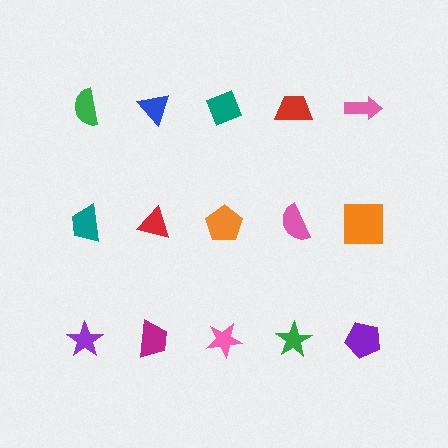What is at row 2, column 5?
An orange square.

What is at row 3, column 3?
A pink star.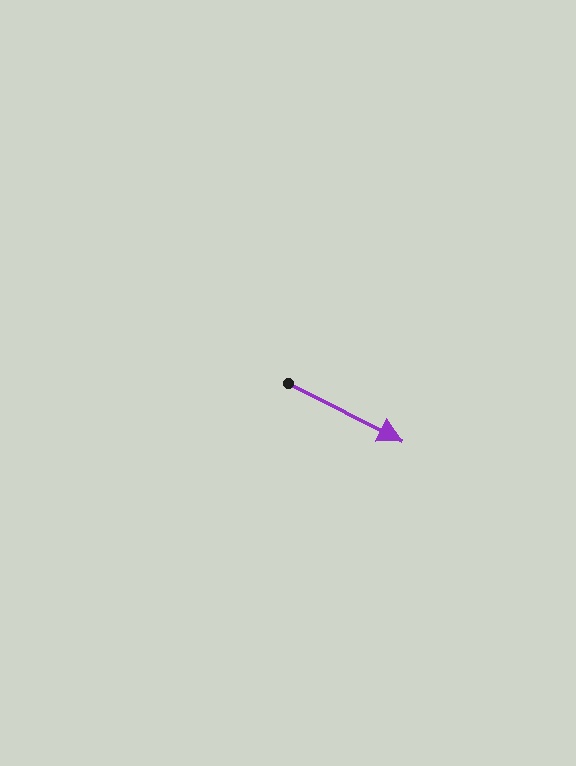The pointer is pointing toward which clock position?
Roughly 4 o'clock.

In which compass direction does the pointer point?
Southeast.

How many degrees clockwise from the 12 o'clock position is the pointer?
Approximately 117 degrees.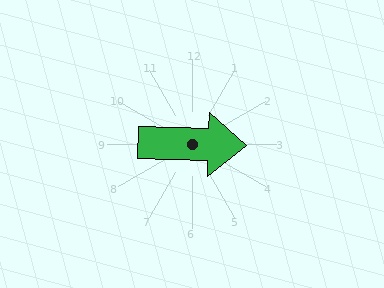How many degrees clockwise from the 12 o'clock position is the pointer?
Approximately 92 degrees.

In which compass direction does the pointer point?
East.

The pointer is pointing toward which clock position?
Roughly 3 o'clock.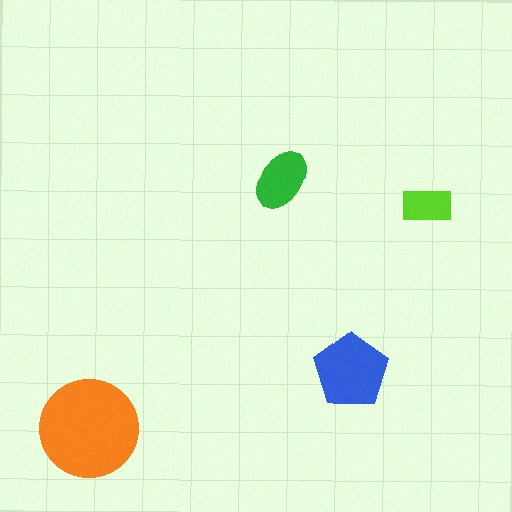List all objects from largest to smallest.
The orange circle, the blue pentagon, the green ellipse, the lime rectangle.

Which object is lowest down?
The orange circle is bottommost.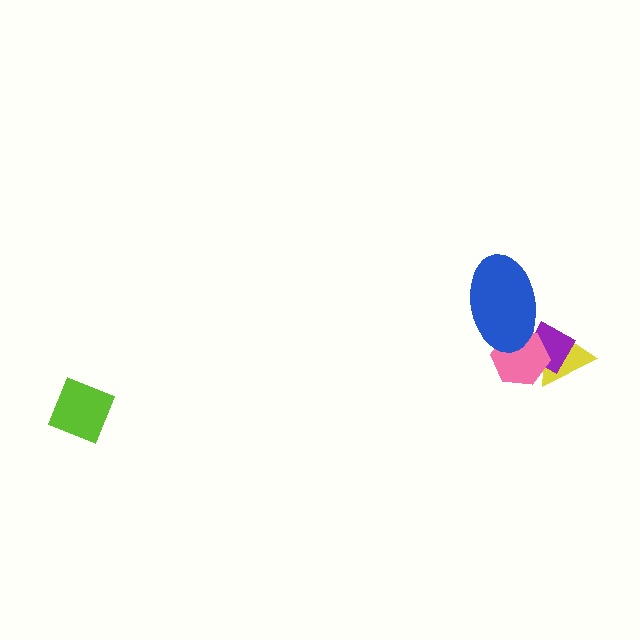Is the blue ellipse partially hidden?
No, no other shape covers it.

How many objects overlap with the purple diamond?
3 objects overlap with the purple diamond.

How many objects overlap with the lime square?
0 objects overlap with the lime square.